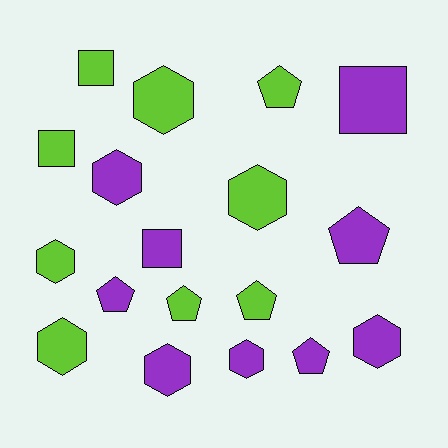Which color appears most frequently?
Lime, with 9 objects.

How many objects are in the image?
There are 18 objects.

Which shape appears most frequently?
Hexagon, with 8 objects.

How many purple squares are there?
There are 2 purple squares.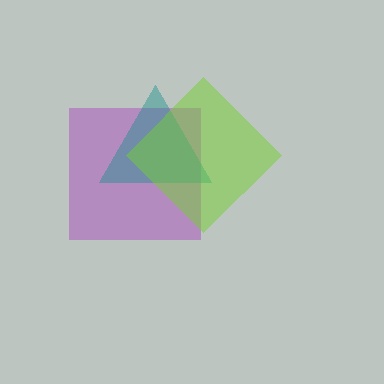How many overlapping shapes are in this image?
There are 3 overlapping shapes in the image.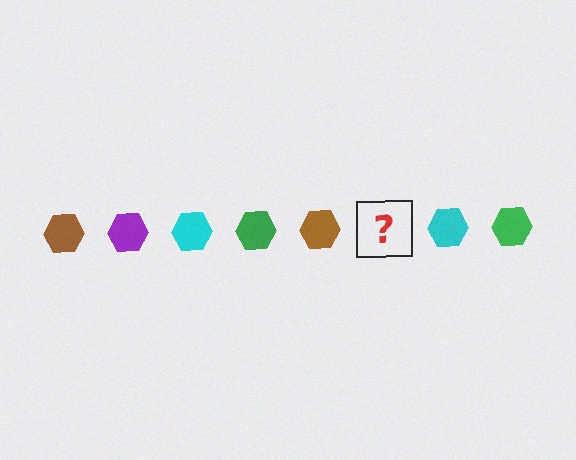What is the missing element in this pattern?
The missing element is a purple hexagon.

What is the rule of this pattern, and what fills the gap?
The rule is that the pattern cycles through brown, purple, cyan, green hexagons. The gap should be filled with a purple hexagon.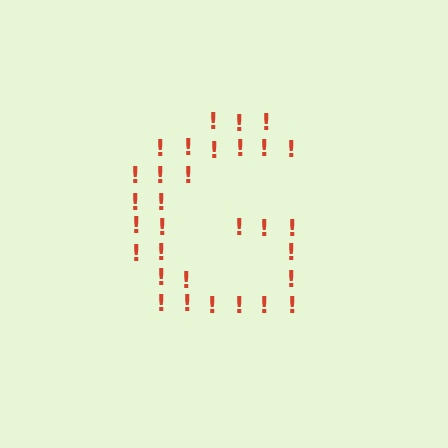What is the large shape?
The large shape is the letter G.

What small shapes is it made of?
It is made of small exclamation marks.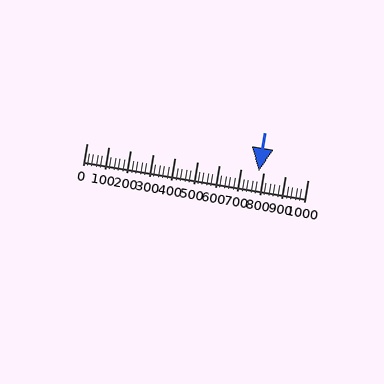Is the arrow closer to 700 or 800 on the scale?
The arrow is closer to 800.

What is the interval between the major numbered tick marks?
The major tick marks are spaced 100 units apart.